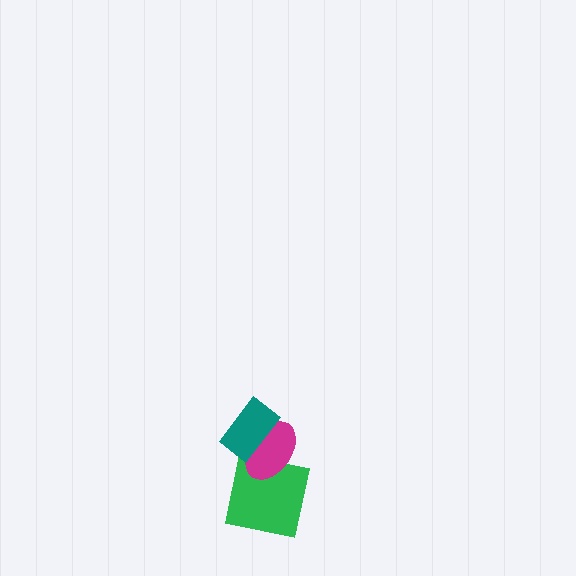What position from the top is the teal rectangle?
The teal rectangle is 1st from the top.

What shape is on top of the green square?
The magenta ellipse is on top of the green square.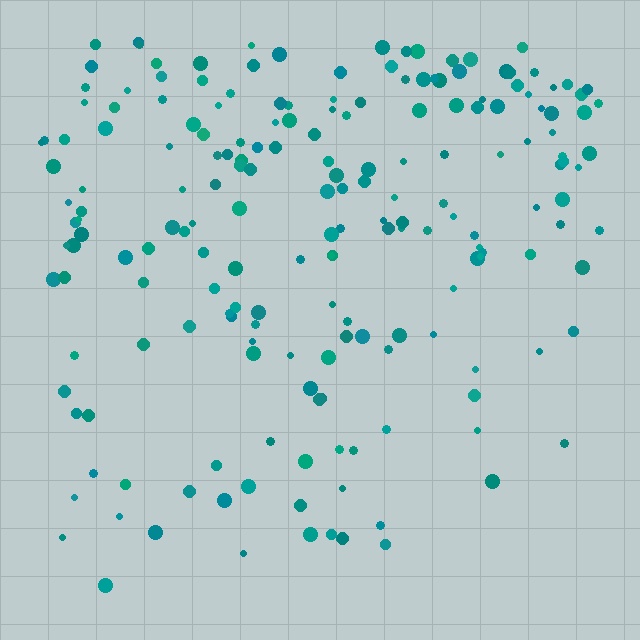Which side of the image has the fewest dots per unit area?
The bottom.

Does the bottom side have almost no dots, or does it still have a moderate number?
Still a moderate number, just noticeably fewer than the top.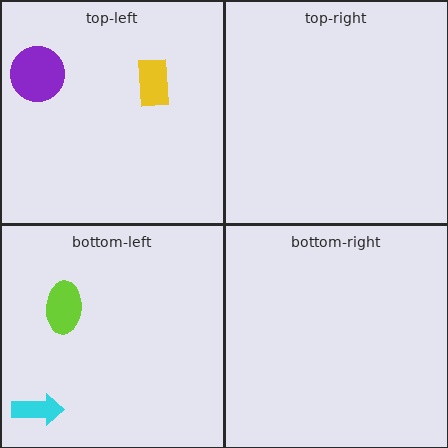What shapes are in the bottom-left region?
The cyan arrow, the lime ellipse.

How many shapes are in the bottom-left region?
2.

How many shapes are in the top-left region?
2.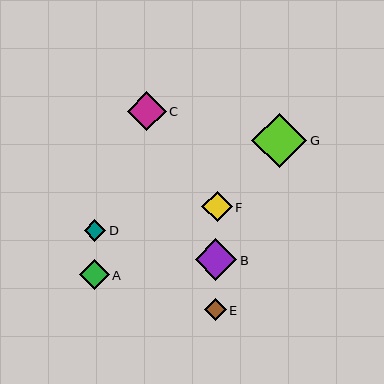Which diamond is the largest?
Diamond G is the largest with a size of approximately 55 pixels.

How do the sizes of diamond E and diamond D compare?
Diamond E and diamond D are approximately the same size.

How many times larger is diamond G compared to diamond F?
Diamond G is approximately 1.8 times the size of diamond F.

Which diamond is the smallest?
Diamond D is the smallest with a size of approximately 22 pixels.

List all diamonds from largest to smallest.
From largest to smallest: G, B, C, F, A, E, D.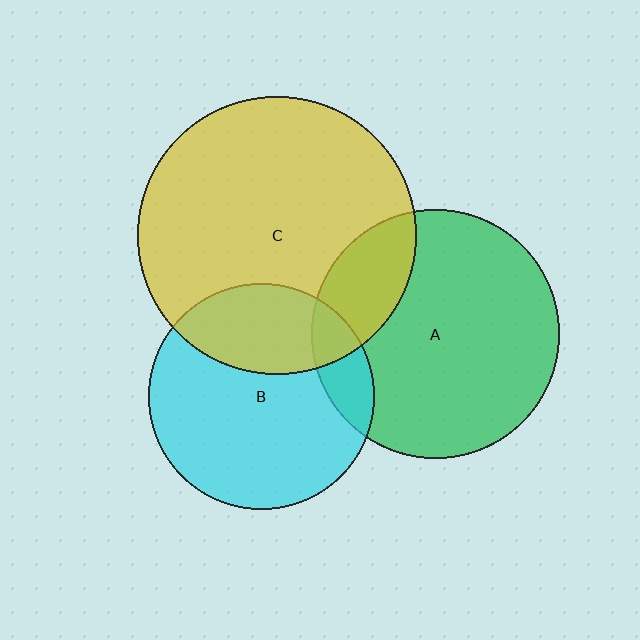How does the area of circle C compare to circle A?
Approximately 1.3 times.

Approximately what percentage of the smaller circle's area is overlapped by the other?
Approximately 15%.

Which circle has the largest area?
Circle C (yellow).